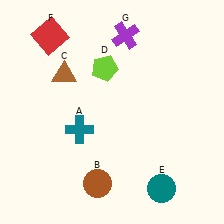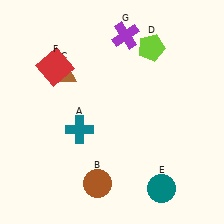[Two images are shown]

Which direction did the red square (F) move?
The red square (F) moved down.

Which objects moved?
The objects that moved are: the lime pentagon (D), the red square (F).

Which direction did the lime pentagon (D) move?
The lime pentagon (D) moved right.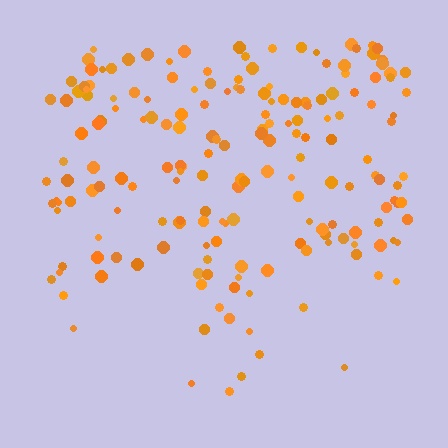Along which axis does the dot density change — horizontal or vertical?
Vertical.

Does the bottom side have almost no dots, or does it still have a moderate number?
Still a moderate number, just noticeably fewer than the top.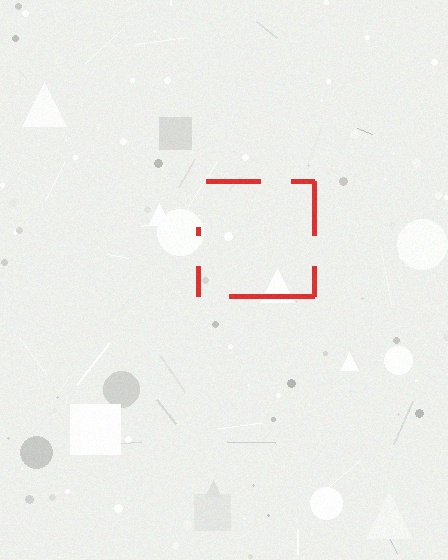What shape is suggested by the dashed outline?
The dashed outline suggests a square.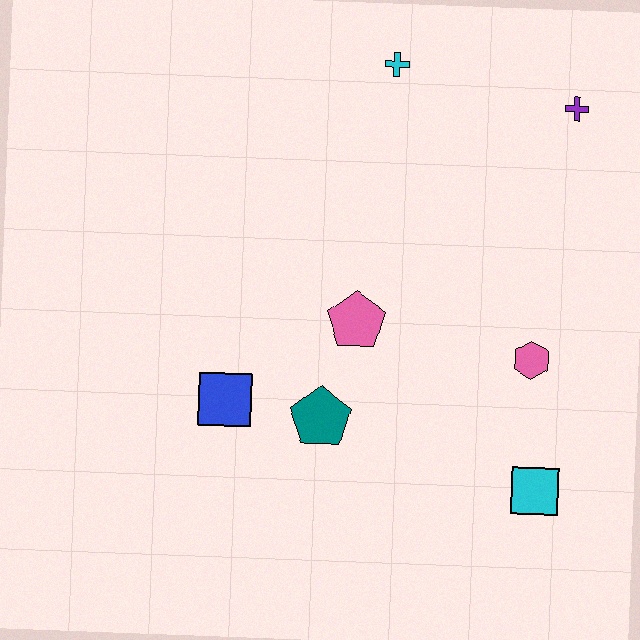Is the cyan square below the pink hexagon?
Yes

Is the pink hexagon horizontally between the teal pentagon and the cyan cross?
No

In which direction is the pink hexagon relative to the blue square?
The pink hexagon is to the right of the blue square.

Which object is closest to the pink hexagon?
The cyan square is closest to the pink hexagon.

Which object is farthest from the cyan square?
The cyan cross is farthest from the cyan square.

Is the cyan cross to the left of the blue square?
No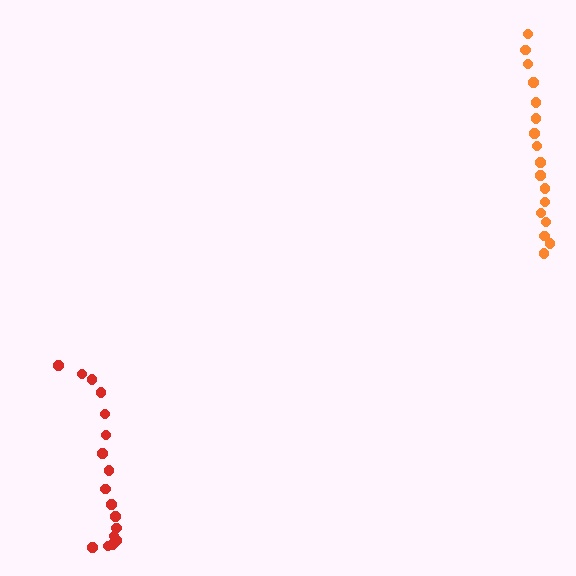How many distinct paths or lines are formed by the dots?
There are 2 distinct paths.